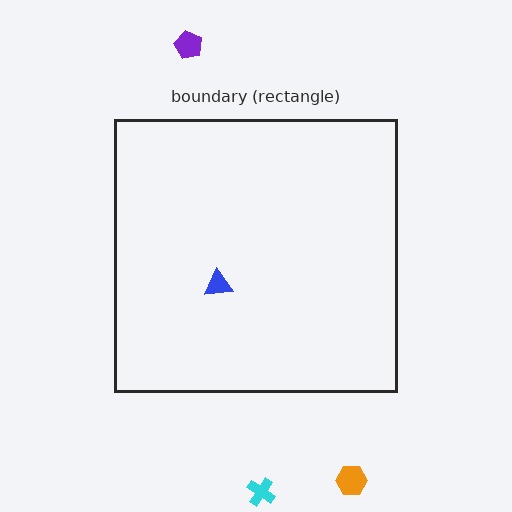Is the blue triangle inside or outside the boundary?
Inside.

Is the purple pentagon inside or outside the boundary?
Outside.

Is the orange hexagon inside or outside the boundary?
Outside.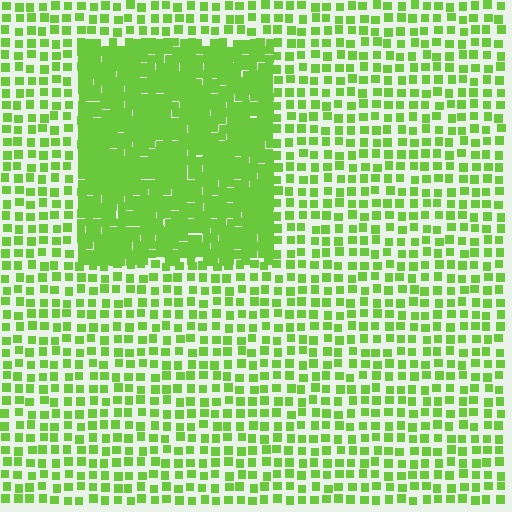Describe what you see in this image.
The image contains small lime elements arranged at two different densities. A rectangle-shaped region is visible where the elements are more densely packed than the surrounding area.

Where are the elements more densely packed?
The elements are more densely packed inside the rectangle boundary.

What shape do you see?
I see a rectangle.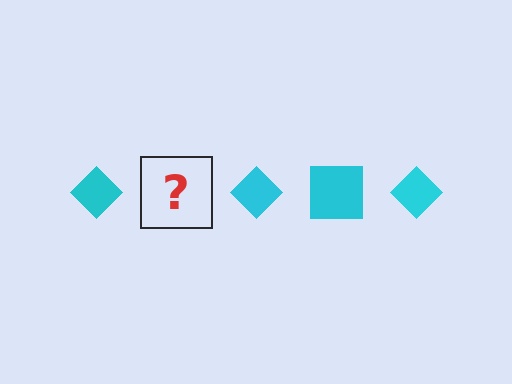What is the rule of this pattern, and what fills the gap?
The rule is that the pattern cycles through diamond, square shapes in cyan. The gap should be filled with a cyan square.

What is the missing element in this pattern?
The missing element is a cyan square.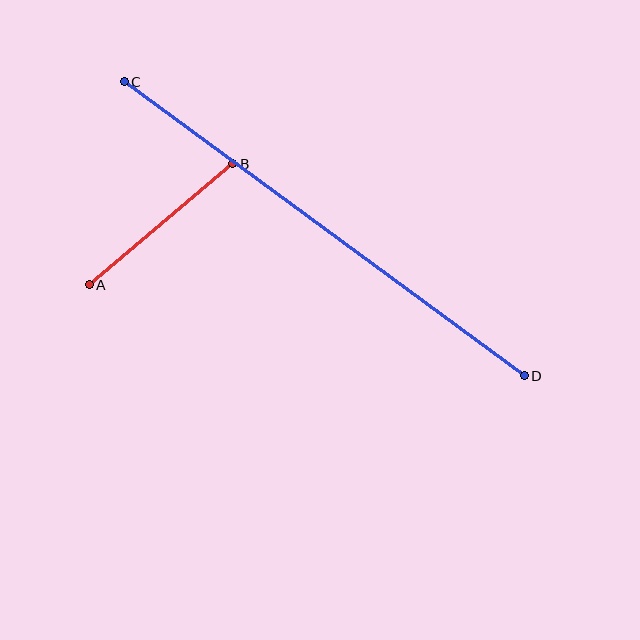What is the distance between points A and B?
The distance is approximately 188 pixels.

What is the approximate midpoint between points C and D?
The midpoint is at approximately (324, 229) pixels.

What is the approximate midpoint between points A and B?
The midpoint is at approximately (161, 224) pixels.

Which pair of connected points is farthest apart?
Points C and D are farthest apart.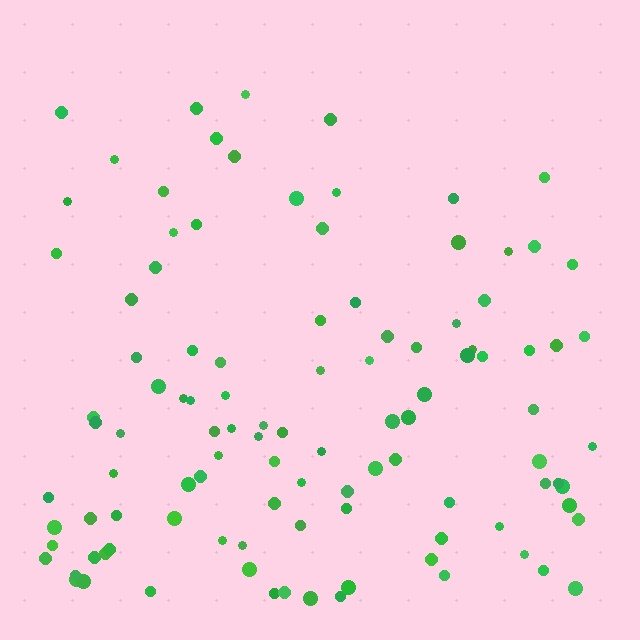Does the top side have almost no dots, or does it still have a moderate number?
Still a moderate number, just noticeably fewer than the bottom.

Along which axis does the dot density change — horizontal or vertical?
Vertical.